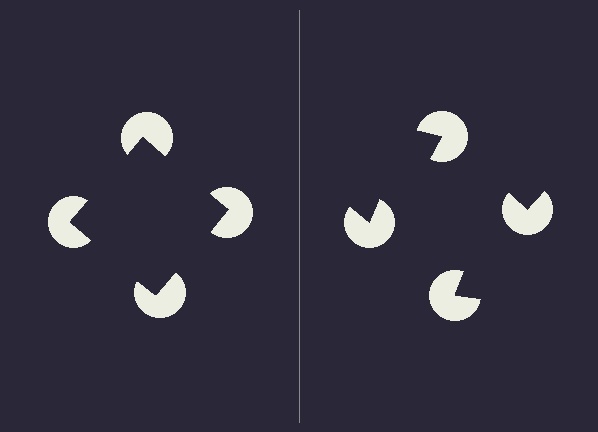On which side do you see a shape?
An illusory square appears on the left side. On the right side the wedge cuts are rotated, so no coherent shape forms.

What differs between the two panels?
The pac-man discs are positioned identically on both sides; only the wedge orientations differ. On the left they align to a square; on the right they are misaligned.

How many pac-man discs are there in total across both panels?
8 — 4 on each side.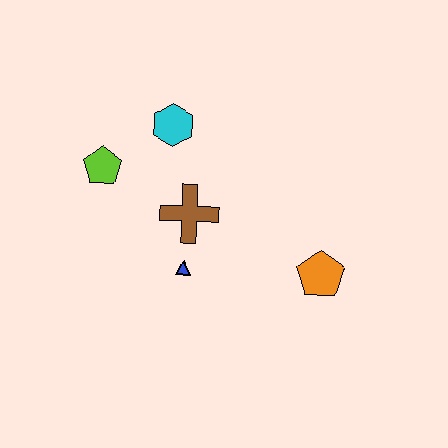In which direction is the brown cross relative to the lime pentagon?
The brown cross is to the right of the lime pentagon.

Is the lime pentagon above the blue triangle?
Yes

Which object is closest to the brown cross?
The blue triangle is closest to the brown cross.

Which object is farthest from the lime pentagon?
The orange pentagon is farthest from the lime pentagon.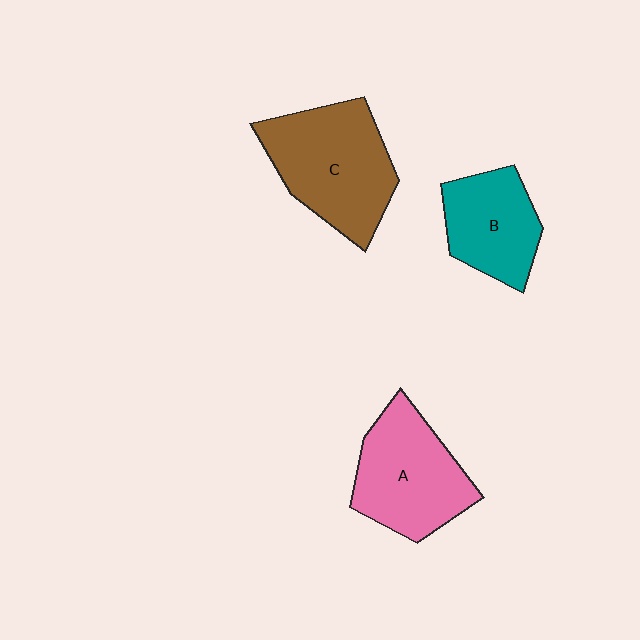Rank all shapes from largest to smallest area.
From largest to smallest: C (brown), A (pink), B (teal).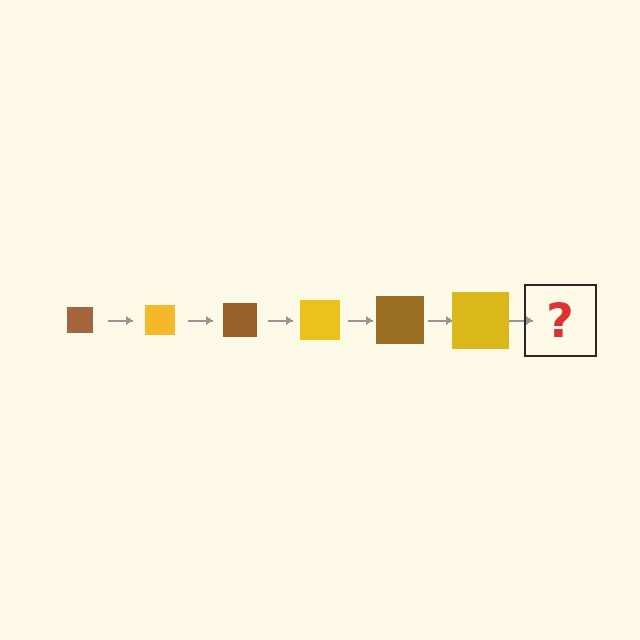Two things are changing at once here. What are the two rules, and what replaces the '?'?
The two rules are that the square grows larger each step and the color cycles through brown and yellow. The '?' should be a brown square, larger than the previous one.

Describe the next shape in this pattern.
It should be a brown square, larger than the previous one.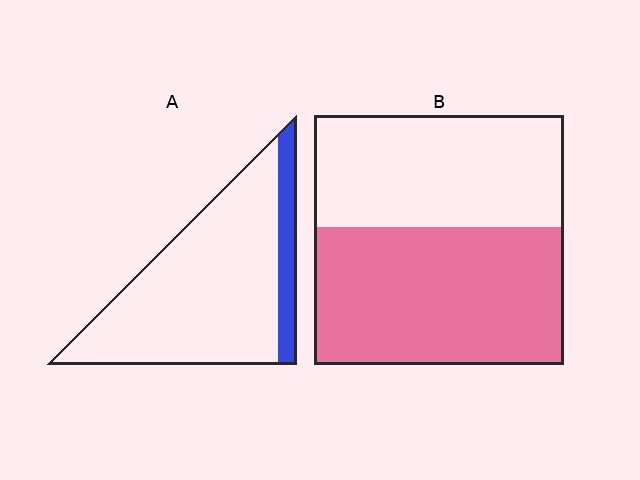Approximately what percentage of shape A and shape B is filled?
A is approximately 15% and B is approximately 55%.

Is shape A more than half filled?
No.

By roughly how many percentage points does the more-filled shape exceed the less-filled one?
By roughly 40 percentage points (B over A).